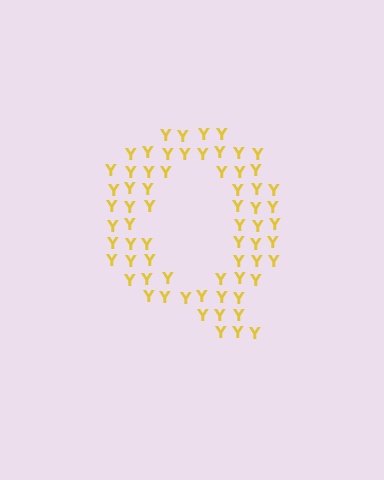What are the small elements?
The small elements are letter Y's.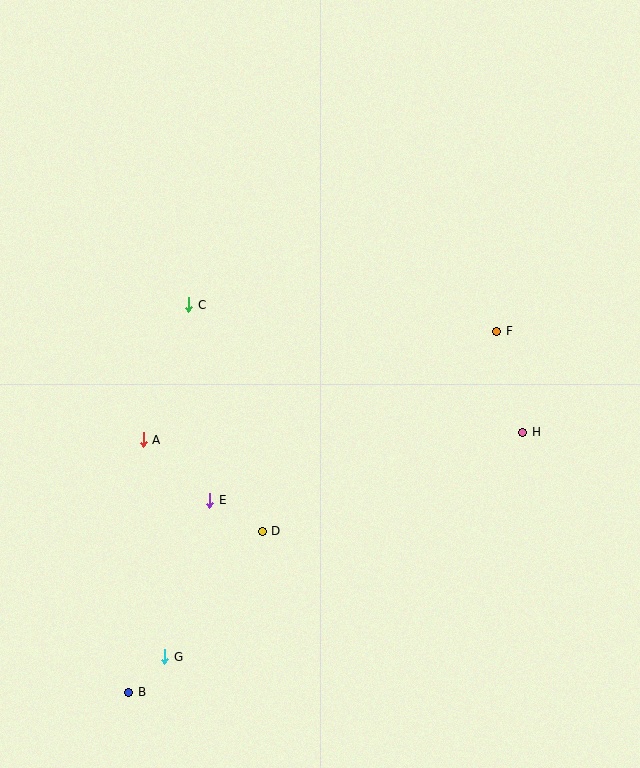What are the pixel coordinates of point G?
Point G is at (165, 657).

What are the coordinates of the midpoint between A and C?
The midpoint between A and C is at (166, 372).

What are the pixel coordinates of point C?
Point C is at (189, 305).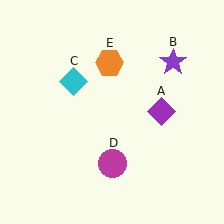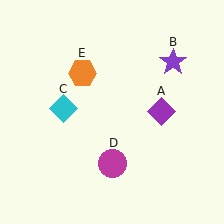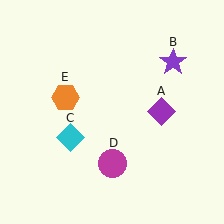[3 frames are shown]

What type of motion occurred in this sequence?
The cyan diamond (object C), orange hexagon (object E) rotated counterclockwise around the center of the scene.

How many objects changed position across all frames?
2 objects changed position: cyan diamond (object C), orange hexagon (object E).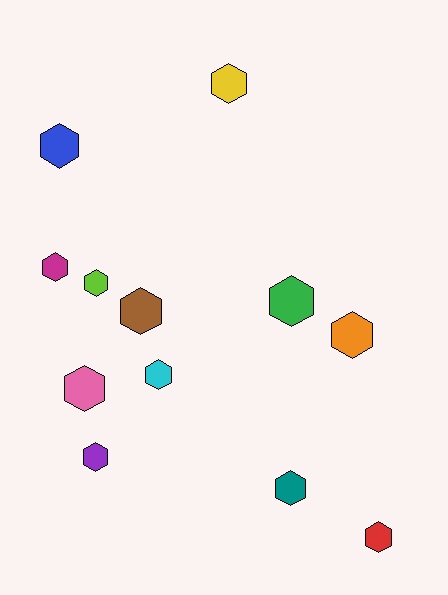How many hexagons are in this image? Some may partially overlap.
There are 12 hexagons.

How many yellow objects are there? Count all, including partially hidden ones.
There is 1 yellow object.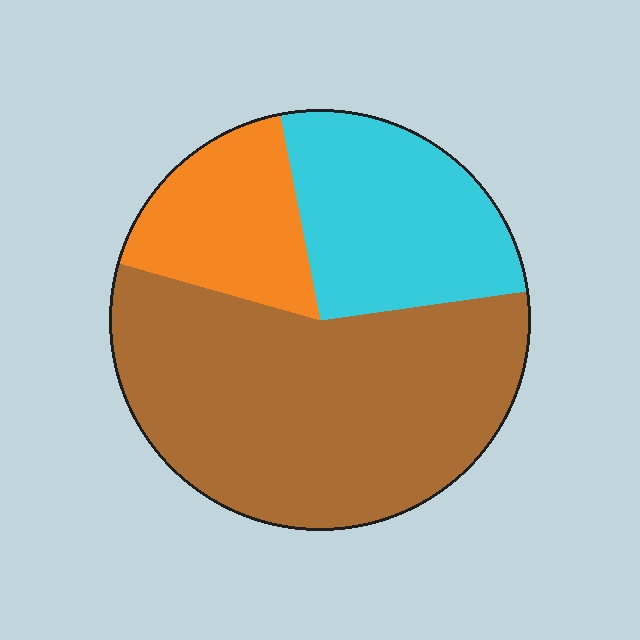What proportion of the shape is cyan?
Cyan covers roughly 25% of the shape.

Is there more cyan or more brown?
Brown.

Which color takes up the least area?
Orange, at roughly 20%.